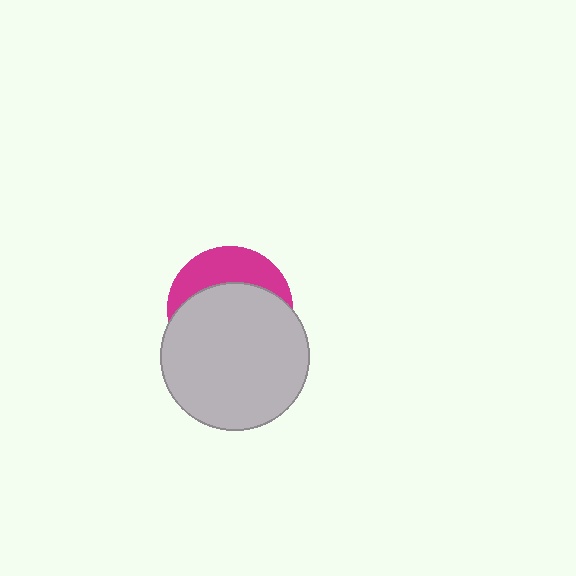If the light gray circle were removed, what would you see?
You would see the complete magenta circle.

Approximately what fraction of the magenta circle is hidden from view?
Roughly 67% of the magenta circle is hidden behind the light gray circle.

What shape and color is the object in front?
The object in front is a light gray circle.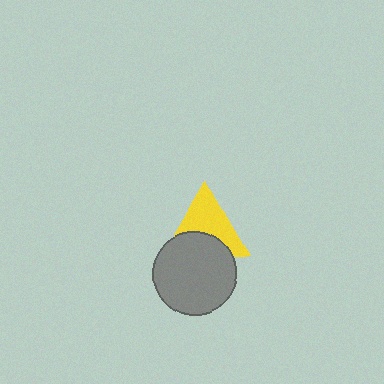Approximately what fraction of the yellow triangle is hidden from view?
Roughly 40% of the yellow triangle is hidden behind the gray circle.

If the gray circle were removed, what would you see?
You would see the complete yellow triangle.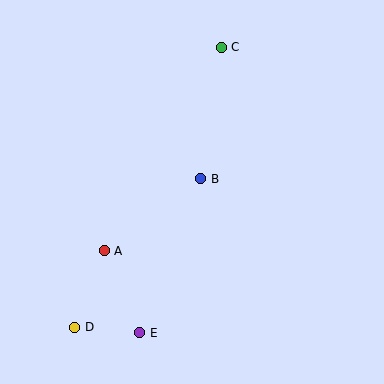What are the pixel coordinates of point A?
Point A is at (104, 251).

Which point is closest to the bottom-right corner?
Point E is closest to the bottom-right corner.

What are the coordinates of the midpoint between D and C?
The midpoint between D and C is at (148, 187).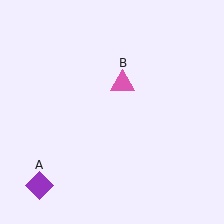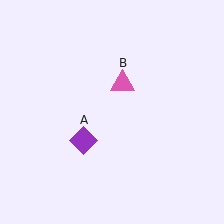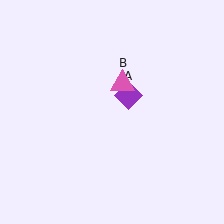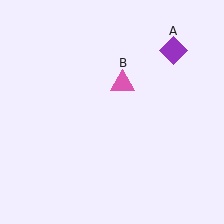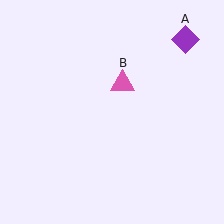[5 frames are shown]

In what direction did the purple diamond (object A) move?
The purple diamond (object A) moved up and to the right.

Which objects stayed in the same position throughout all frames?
Pink triangle (object B) remained stationary.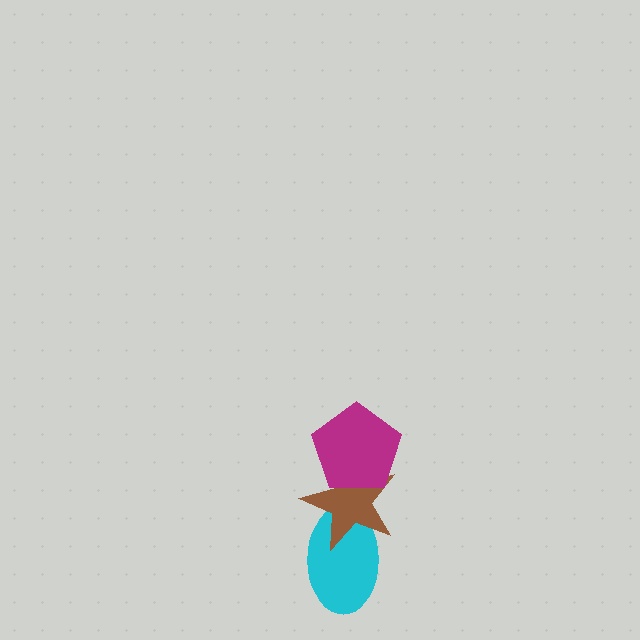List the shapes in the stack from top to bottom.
From top to bottom: the magenta pentagon, the brown star, the cyan ellipse.